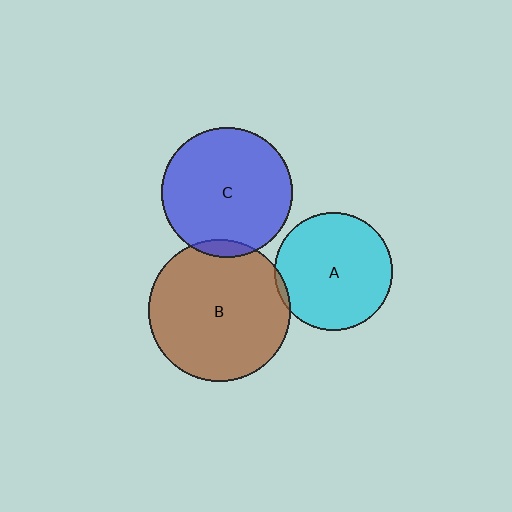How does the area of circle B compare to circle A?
Approximately 1.4 times.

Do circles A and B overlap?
Yes.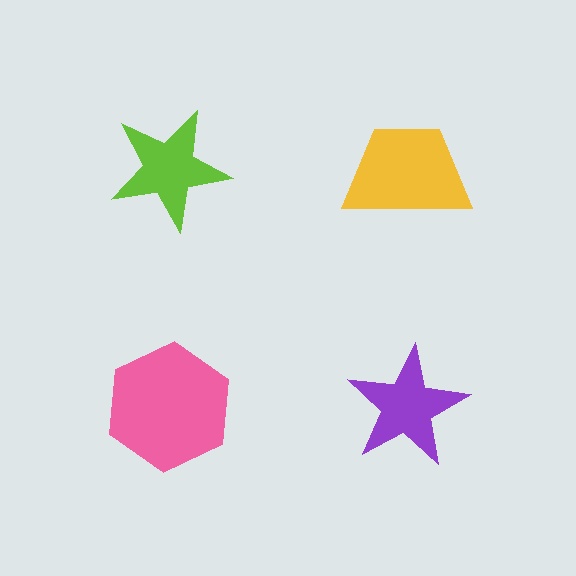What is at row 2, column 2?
A purple star.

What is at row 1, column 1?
A lime star.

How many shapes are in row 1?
2 shapes.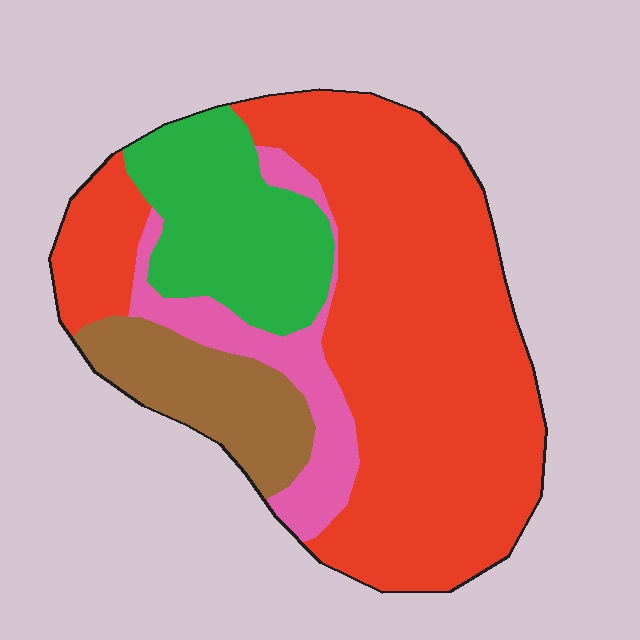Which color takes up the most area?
Red, at roughly 60%.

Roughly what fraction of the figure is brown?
Brown takes up about one eighth (1/8) of the figure.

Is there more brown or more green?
Green.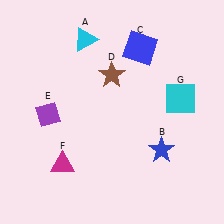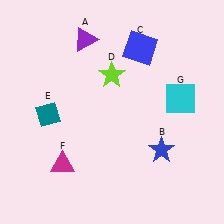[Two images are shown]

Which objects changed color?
A changed from cyan to purple. D changed from brown to lime. E changed from purple to teal.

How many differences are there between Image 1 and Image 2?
There are 3 differences between the two images.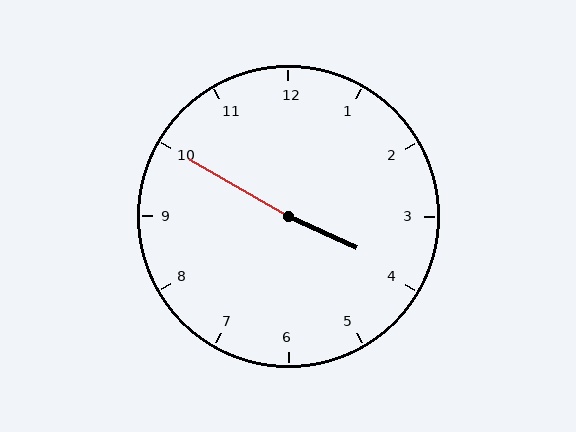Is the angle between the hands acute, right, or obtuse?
It is obtuse.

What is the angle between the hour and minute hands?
Approximately 175 degrees.